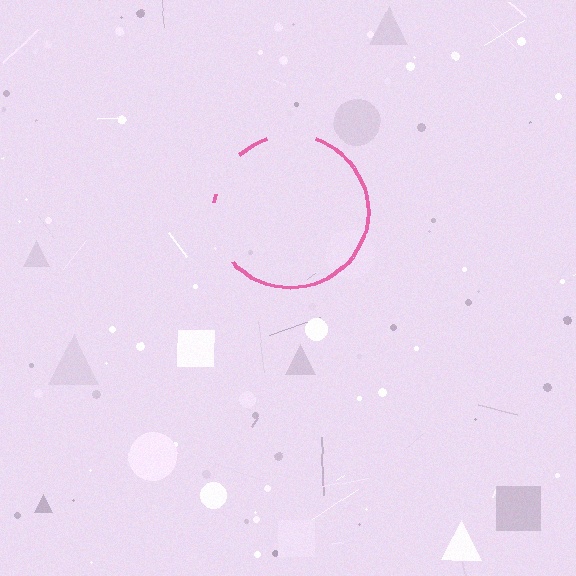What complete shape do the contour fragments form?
The contour fragments form a circle.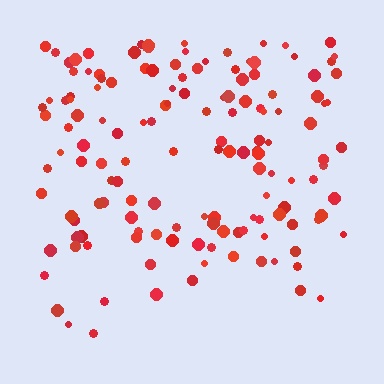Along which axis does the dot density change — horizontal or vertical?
Vertical.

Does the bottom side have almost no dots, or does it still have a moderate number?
Still a moderate number, just noticeably fewer than the top.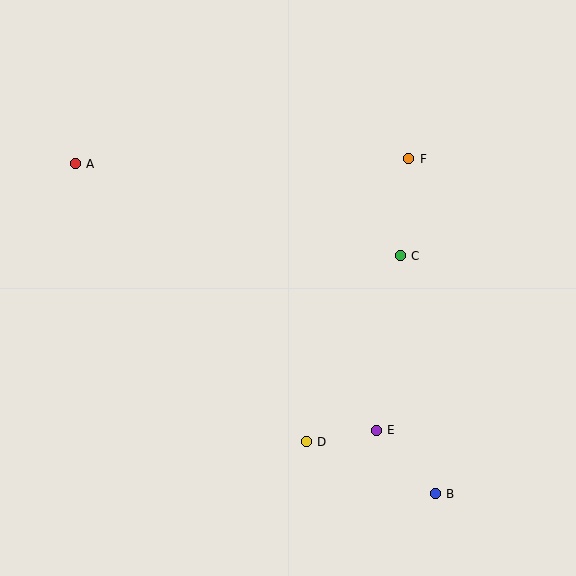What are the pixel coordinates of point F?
Point F is at (409, 159).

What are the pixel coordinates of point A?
Point A is at (75, 164).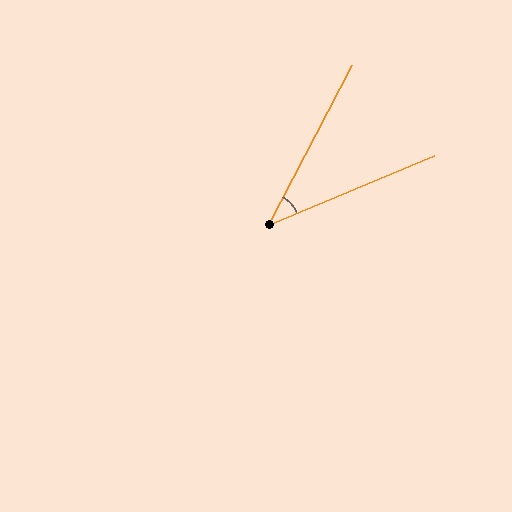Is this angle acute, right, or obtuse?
It is acute.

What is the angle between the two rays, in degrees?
Approximately 40 degrees.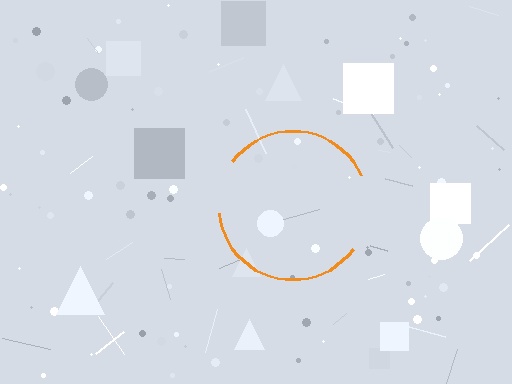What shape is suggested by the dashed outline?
The dashed outline suggests a circle.